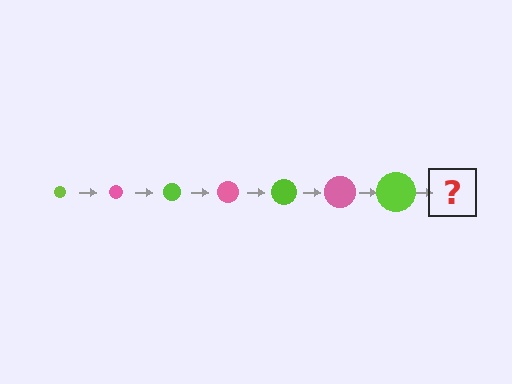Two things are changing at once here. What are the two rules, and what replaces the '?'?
The two rules are that the circle grows larger each step and the color cycles through lime and pink. The '?' should be a pink circle, larger than the previous one.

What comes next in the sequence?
The next element should be a pink circle, larger than the previous one.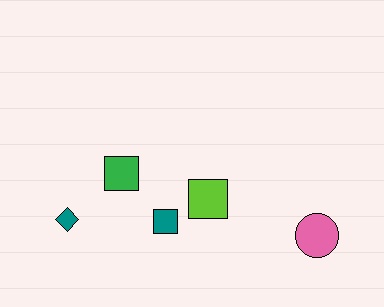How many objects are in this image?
There are 5 objects.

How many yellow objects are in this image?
There are no yellow objects.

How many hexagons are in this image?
There are no hexagons.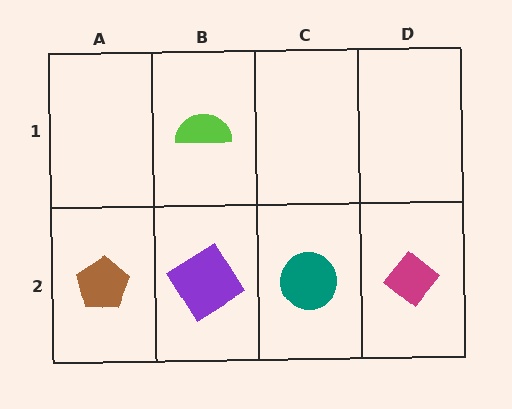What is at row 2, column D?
A magenta diamond.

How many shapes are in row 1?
1 shape.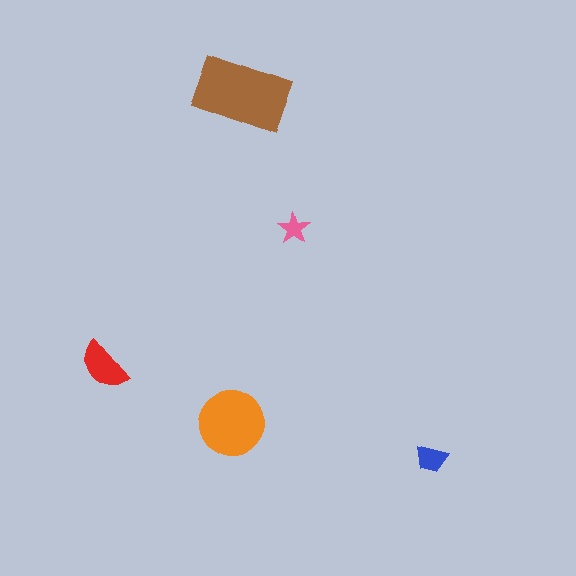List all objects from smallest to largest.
The pink star, the blue trapezoid, the red semicircle, the orange circle, the brown rectangle.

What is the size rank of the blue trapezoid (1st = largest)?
4th.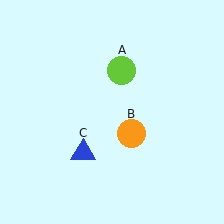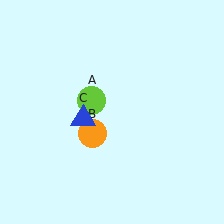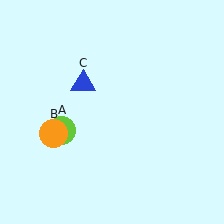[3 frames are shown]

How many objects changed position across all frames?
3 objects changed position: lime circle (object A), orange circle (object B), blue triangle (object C).